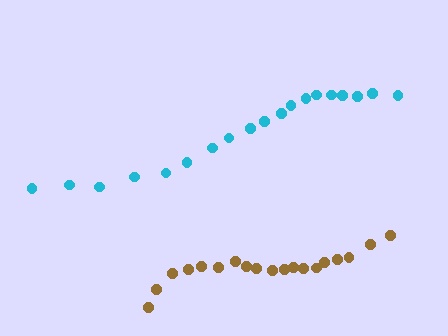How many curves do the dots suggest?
There are 2 distinct paths.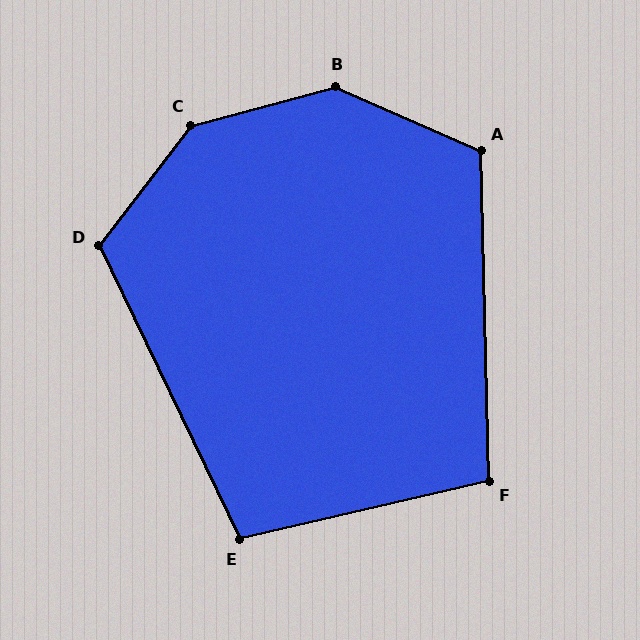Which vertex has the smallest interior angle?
F, at approximately 102 degrees.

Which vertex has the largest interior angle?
C, at approximately 142 degrees.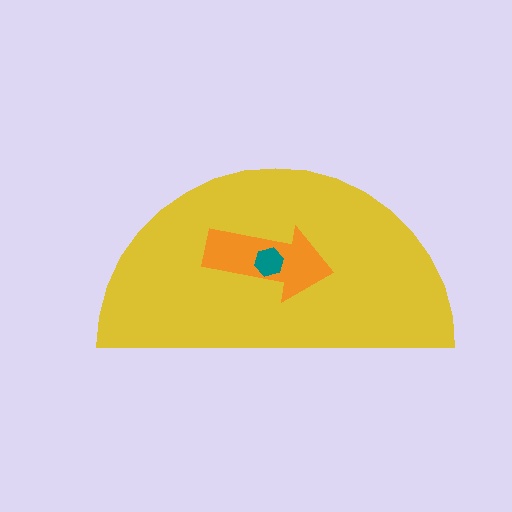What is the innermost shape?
The teal hexagon.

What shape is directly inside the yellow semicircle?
The orange arrow.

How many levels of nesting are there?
3.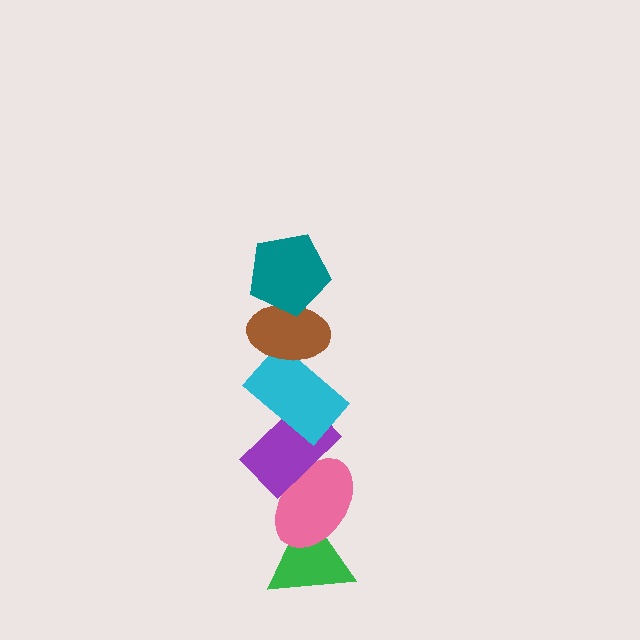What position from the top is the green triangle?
The green triangle is 6th from the top.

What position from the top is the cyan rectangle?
The cyan rectangle is 3rd from the top.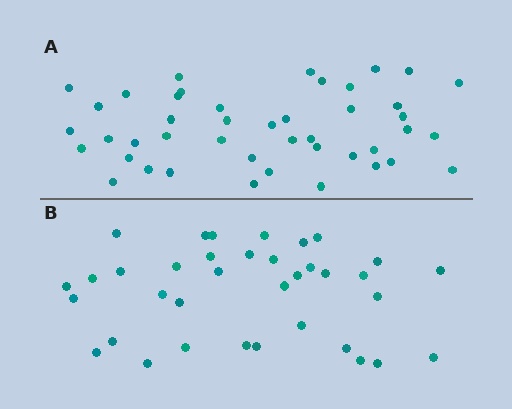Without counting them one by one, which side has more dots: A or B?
Region A (the top region) has more dots.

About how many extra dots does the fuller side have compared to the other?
Region A has roughly 8 or so more dots than region B.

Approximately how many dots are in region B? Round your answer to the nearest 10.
About 40 dots. (The exact count is 36, which rounds to 40.)